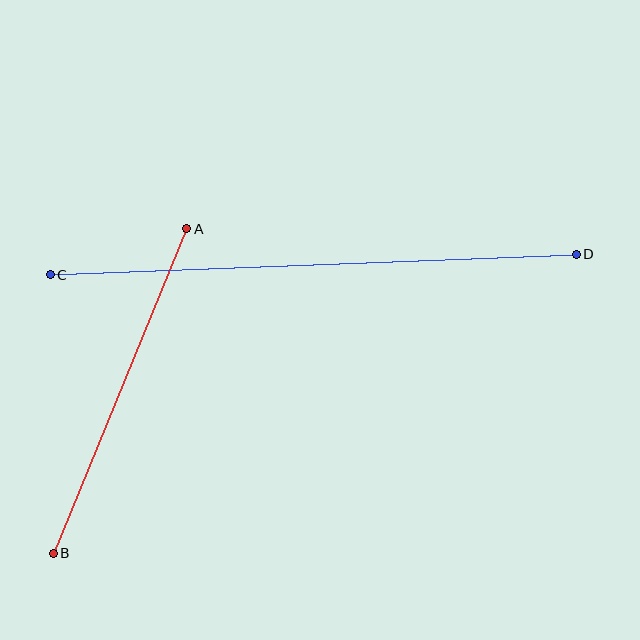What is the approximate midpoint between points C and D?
The midpoint is at approximately (313, 265) pixels.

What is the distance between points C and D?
The distance is approximately 527 pixels.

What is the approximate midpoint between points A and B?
The midpoint is at approximately (120, 391) pixels.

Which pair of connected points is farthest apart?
Points C and D are farthest apart.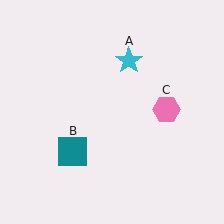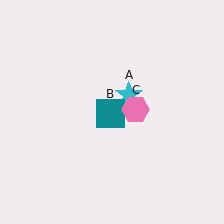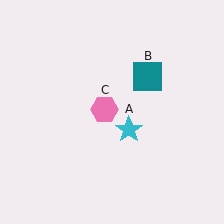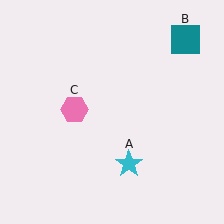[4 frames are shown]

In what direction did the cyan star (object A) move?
The cyan star (object A) moved down.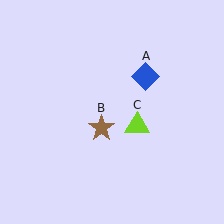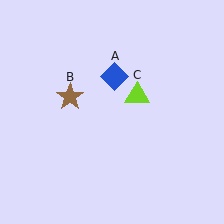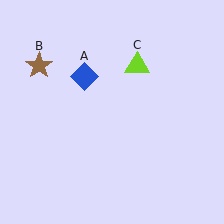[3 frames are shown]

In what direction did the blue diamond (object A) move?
The blue diamond (object A) moved left.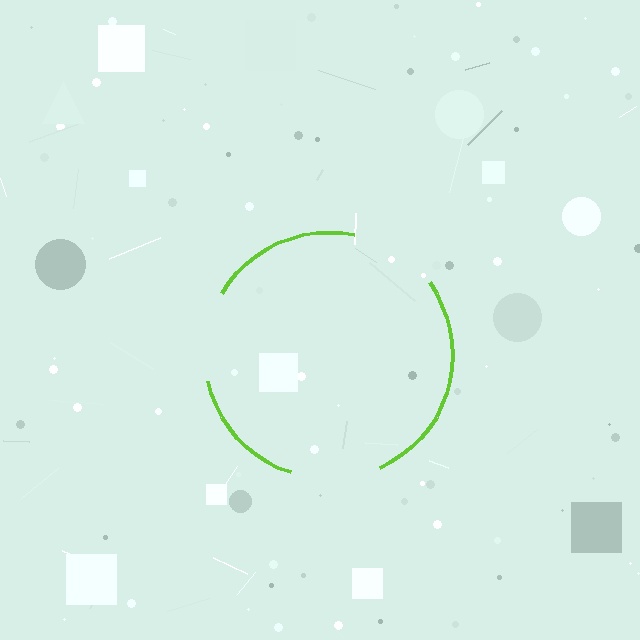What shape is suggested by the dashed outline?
The dashed outline suggests a circle.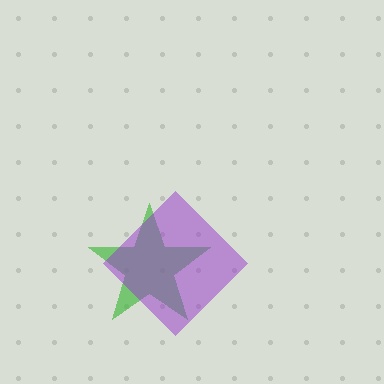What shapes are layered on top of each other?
The layered shapes are: a green star, a purple diamond.